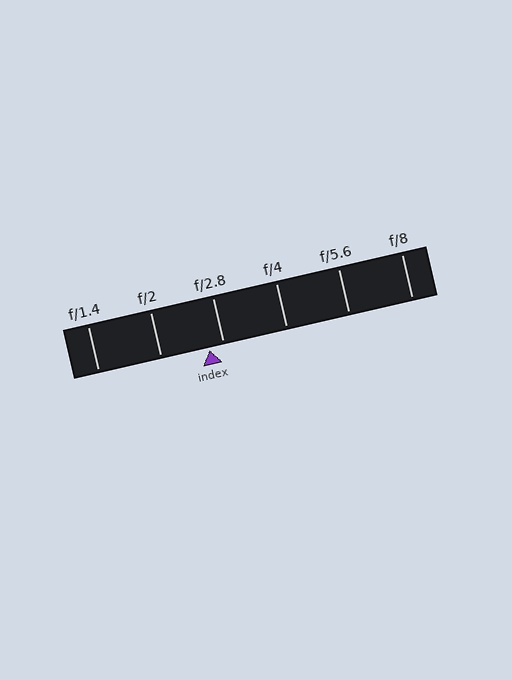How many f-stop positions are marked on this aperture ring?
There are 6 f-stop positions marked.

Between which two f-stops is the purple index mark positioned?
The index mark is between f/2 and f/2.8.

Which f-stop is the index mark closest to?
The index mark is closest to f/2.8.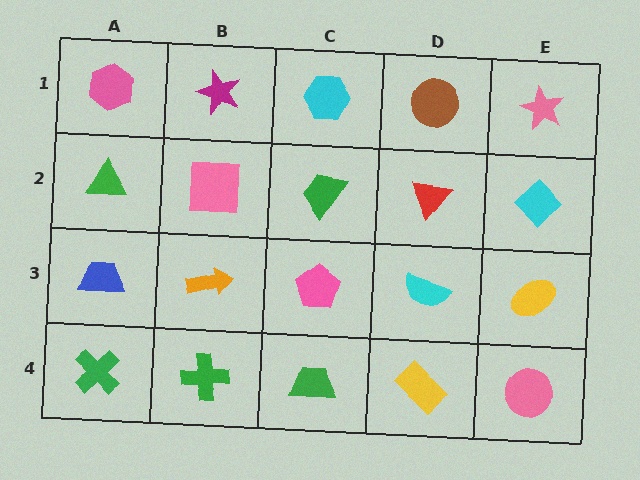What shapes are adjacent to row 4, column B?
An orange arrow (row 3, column B), a green cross (row 4, column A), a green trapezoid (row 4, column C).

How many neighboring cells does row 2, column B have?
4.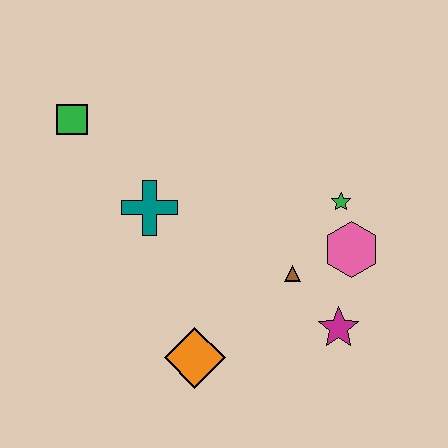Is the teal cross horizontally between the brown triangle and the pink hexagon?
No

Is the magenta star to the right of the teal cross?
Yes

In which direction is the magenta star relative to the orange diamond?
The magenta star is to the right of the orange diamond.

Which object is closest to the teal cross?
The green square is closest to the teal cross.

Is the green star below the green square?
Yes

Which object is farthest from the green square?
The magenta star is farthest from the green square.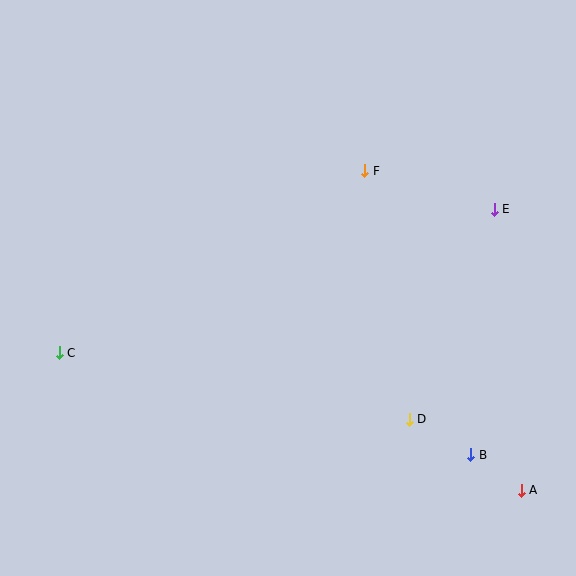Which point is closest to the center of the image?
Point F at (365, 171) is closest to the center.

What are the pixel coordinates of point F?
Point F is at (365, 171).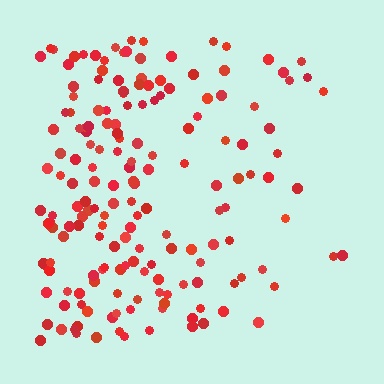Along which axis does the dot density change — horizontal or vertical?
Horizontal.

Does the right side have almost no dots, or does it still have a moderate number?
Still a moderate number, just noticeably fewer than the left.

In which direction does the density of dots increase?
From right to left, with the left side densest.